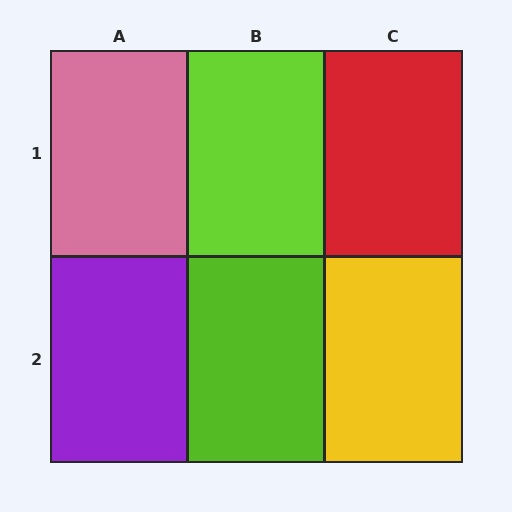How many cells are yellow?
1 cell is yellow.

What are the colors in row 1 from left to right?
Pink, lime, red.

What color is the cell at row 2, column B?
Lime.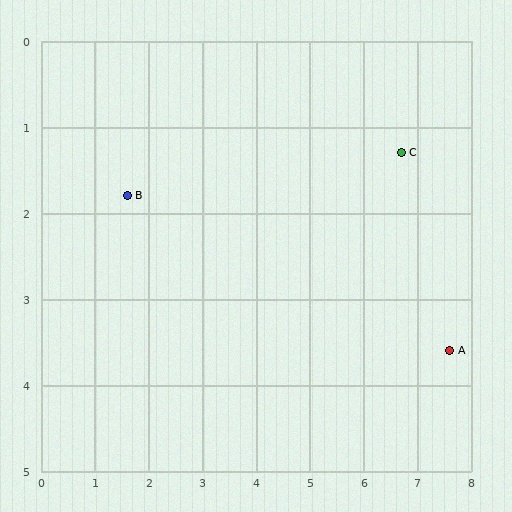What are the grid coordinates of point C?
Point C is at approximately (6.7, 1.3).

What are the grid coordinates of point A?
Point A is at approximately (7.6, 3.6).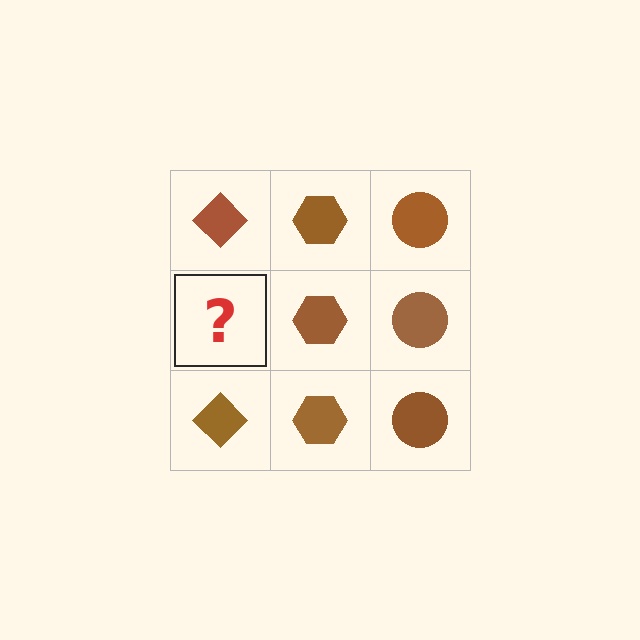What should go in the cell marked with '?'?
The missing cell should contain a brown diamond.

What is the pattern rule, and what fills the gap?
The rule is that each column has a consistent shape. The gap should be filled with a brown diamond.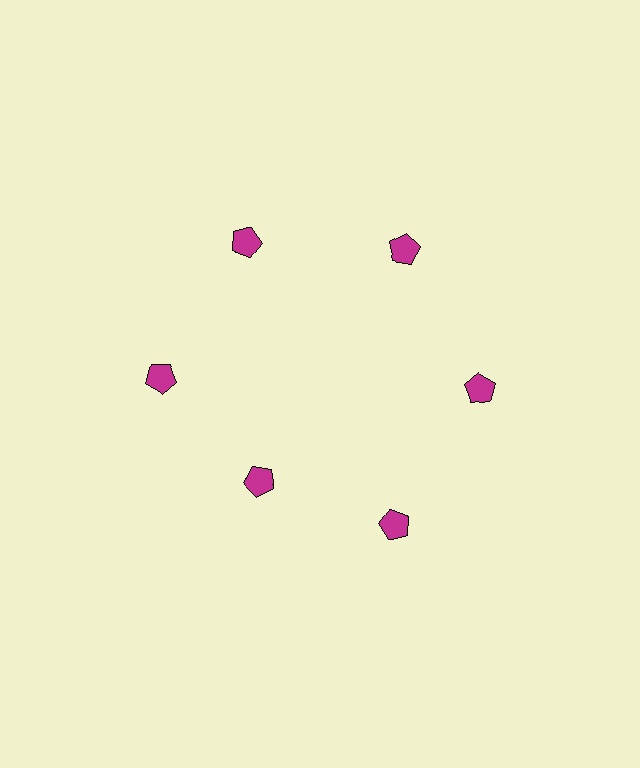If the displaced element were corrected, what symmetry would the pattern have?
It would have 6-fold rotational symmetry — the pattern would map onto itself every 60 degrees.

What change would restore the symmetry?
The symmetry would be restored by moving it outward, back onto the ring so that all 6 pentagons sit at equal angles and equal distance from the center.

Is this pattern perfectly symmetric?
No. The 6 magenta pentagons are arranged in a ring, but one element near the 7 o'clock position is pulled inward toward the center, breaking the 6-fold rotational symmetry.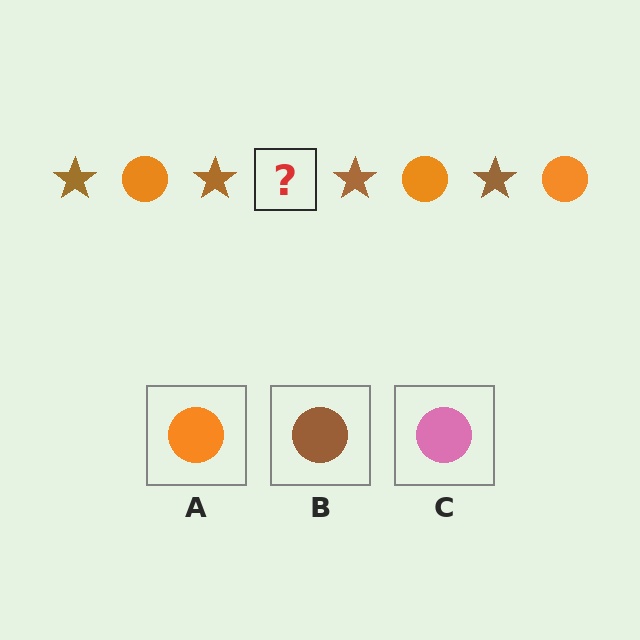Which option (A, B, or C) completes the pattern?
A.